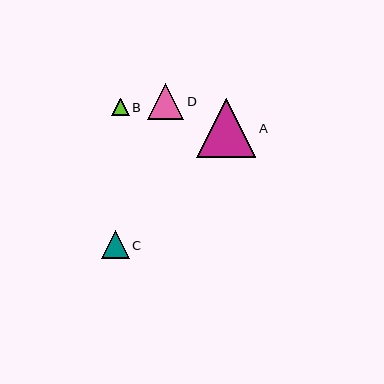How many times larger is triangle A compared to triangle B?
Triangle A is approximately 3.4 times the size of triangle B.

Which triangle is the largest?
Triangle A is the largest with a size of approximately 59 pixels.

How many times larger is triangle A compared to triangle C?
Triangle A is approximately 2.1 times the size of triangle C.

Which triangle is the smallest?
Triangle B is the smallest with a size of approximately 17 pixels.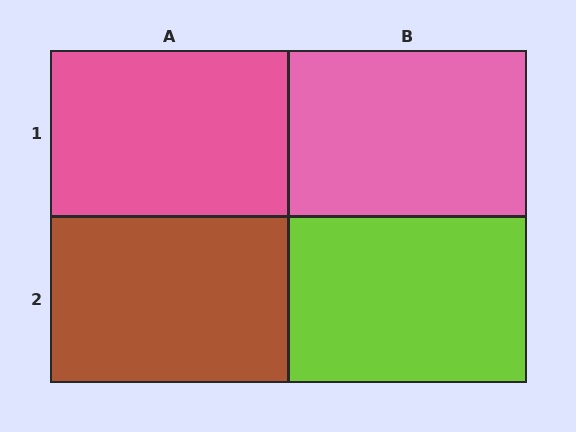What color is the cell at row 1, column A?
Pink.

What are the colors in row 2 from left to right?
Brown, lime.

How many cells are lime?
1 cell is lime.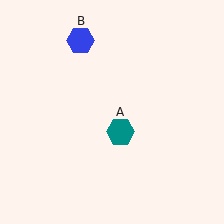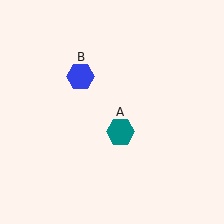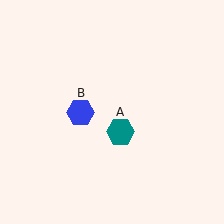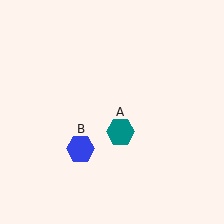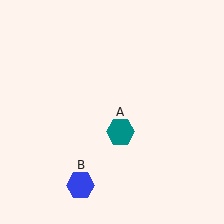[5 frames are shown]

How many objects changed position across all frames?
1 object changed position: blue hexagon (object B).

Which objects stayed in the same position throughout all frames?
Teal hexagon (object A) remained stationary.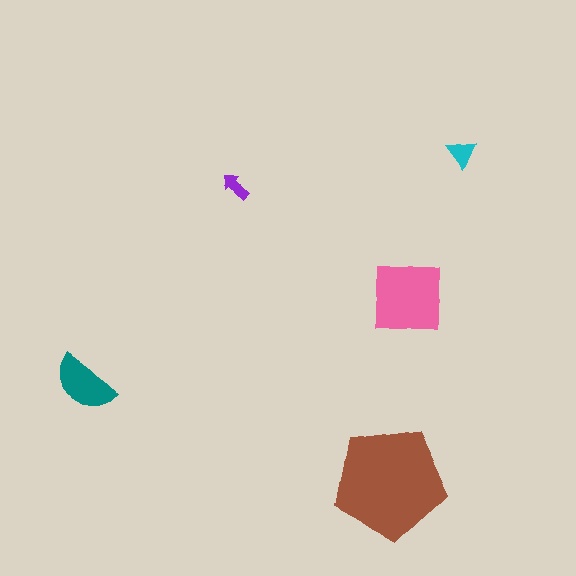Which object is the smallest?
The purple arrow.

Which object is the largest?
The brown pentagon.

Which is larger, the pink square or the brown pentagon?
The brown pentagon.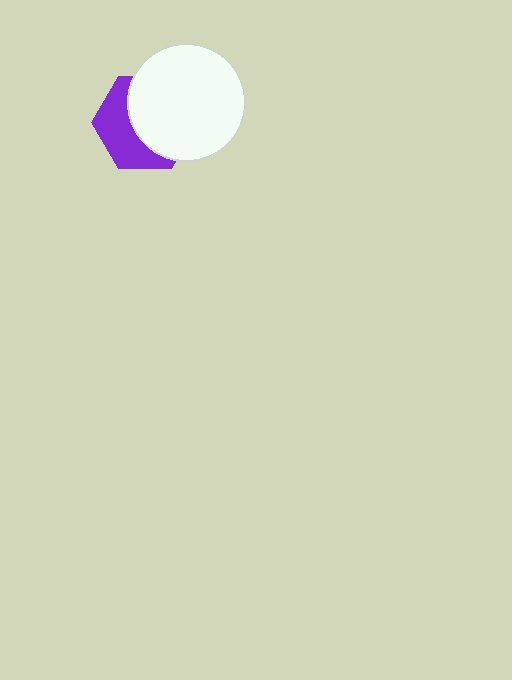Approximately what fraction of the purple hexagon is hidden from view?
Roughly 57% of the purple hexagon is hidden behind the white circle.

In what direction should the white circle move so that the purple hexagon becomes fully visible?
The white circle should move toward the upper-right. That is the shortest direction to clear the overlap and leave the purple hexagon fully visible.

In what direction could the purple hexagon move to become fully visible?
The purple hexagon could move toward the lower-left. That would shift it out from behind the white circle entirely.